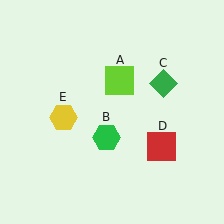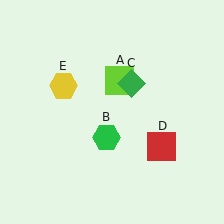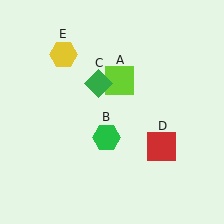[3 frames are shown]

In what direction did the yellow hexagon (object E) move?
The yellow hexagon (object E) moved up.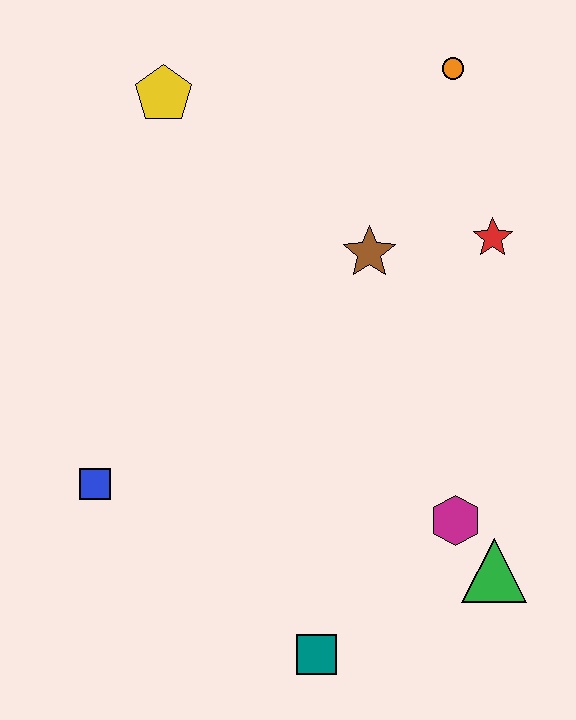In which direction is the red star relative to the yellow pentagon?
The red star is to the right of the yellow pentagon.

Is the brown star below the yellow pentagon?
Yes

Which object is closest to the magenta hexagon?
The green triangle is closest to the magenta hexagon.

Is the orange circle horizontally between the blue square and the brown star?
No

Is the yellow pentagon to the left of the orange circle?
Yes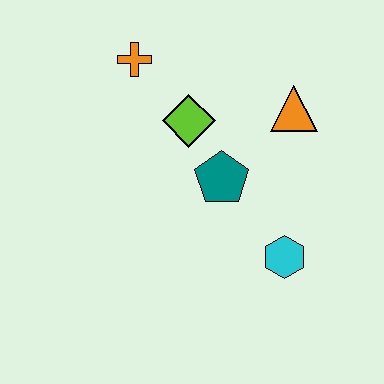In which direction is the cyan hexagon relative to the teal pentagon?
The cyan hexagon is below the teal pentagon.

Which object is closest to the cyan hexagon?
The teal pentagon is closest to the cyan hexagon.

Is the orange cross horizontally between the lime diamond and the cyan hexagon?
No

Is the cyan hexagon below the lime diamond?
Yes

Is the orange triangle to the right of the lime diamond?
Yes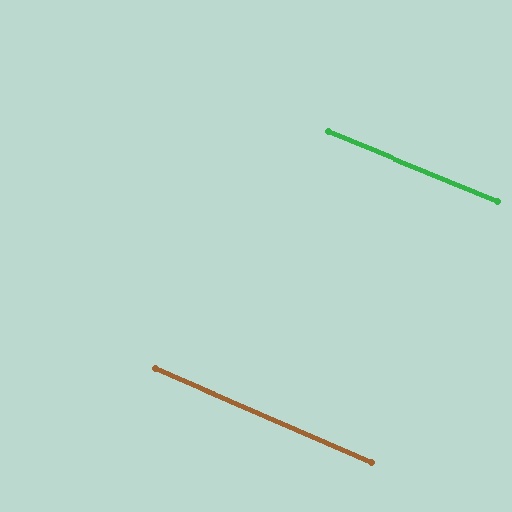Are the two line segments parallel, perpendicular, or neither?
Parallel — their directions differ by only 1.5°.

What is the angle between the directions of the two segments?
Approximately 1 degree.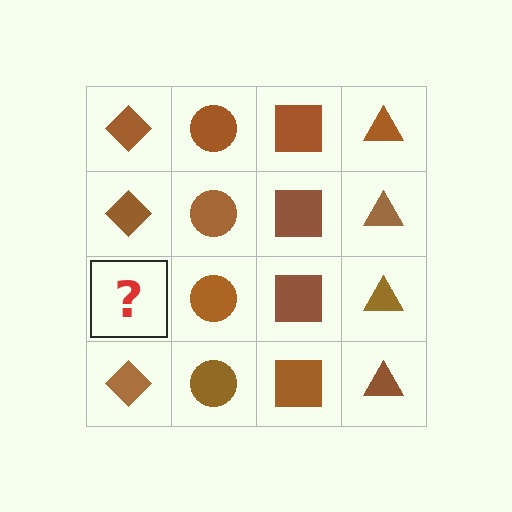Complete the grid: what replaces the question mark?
The question mark should be replaced with a brown diamond.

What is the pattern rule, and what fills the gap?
The rule is that each column has a consistent shape. The gap should be filled with a brown diamond.